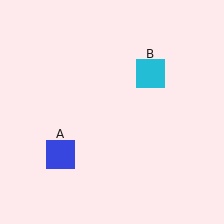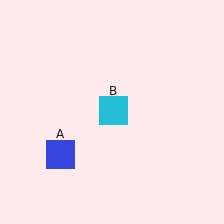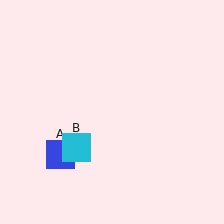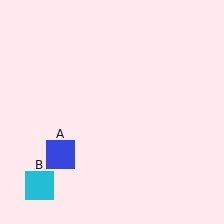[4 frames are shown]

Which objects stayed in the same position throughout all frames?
Blue square (object A) remained stationary.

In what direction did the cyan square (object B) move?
The cyan square (object B) moved down and to the left.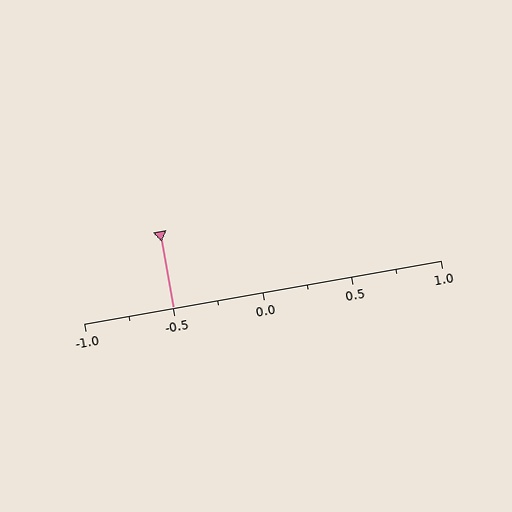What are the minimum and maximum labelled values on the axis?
The axis runs from -1.0 to 1.0.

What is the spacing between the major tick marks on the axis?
The major ticks are spaced 0.5 apart.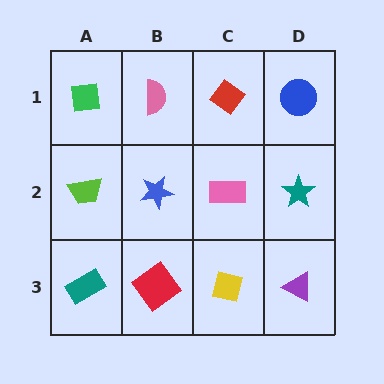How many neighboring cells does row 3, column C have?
3.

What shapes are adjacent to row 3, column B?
A blue star (row 2, column B), a teal rectangle (row 3, column A), a yellow square (row 3, column C).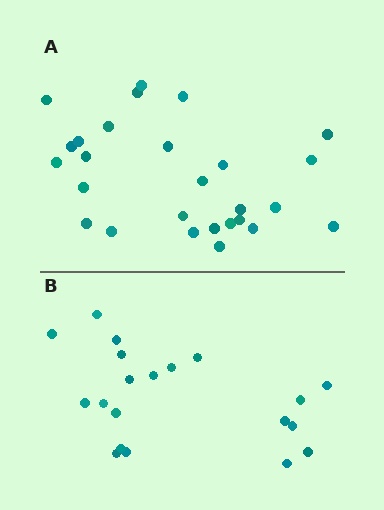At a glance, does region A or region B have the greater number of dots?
Region A (the top region) has more dots.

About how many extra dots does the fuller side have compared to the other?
Region A has roughly 8 or so more dots than region B.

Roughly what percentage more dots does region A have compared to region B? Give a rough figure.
About 35% more.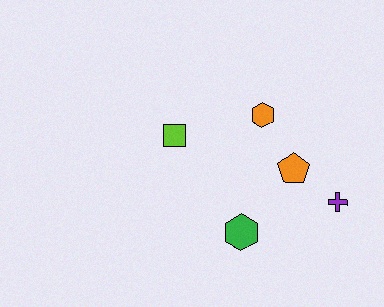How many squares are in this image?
There is 1 square.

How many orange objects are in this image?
There are 2 orange objects.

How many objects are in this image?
There are 5 objects.